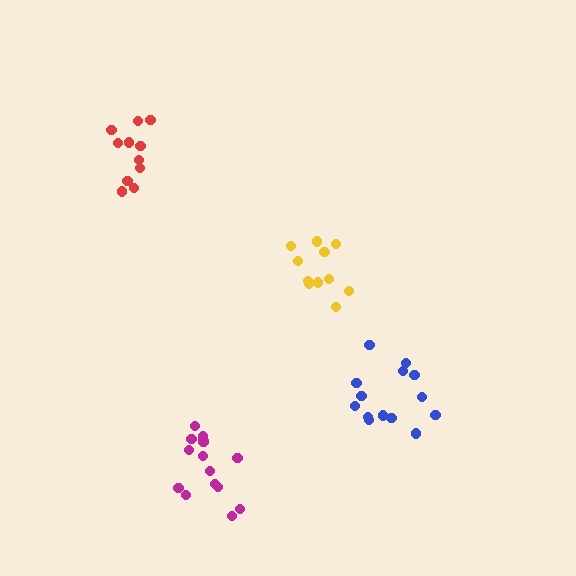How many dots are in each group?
Group 1: 11 dots, Group 2: 11 dots, Group 3: 14 dots, Group 4: 14 dots (50 total).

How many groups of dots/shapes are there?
There are 4 groups.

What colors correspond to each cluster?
The clusters are colored: yellow, red, magenta, blue.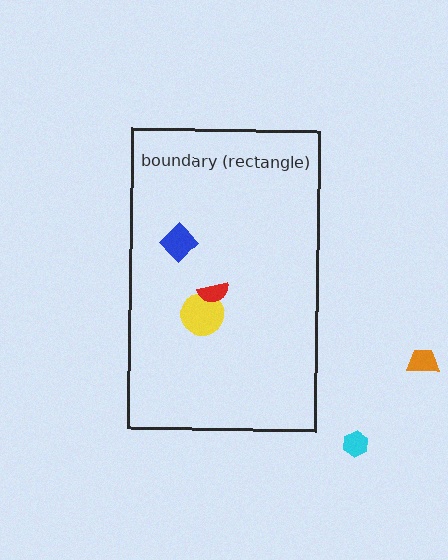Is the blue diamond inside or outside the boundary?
Inside.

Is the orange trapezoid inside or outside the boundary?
Outside.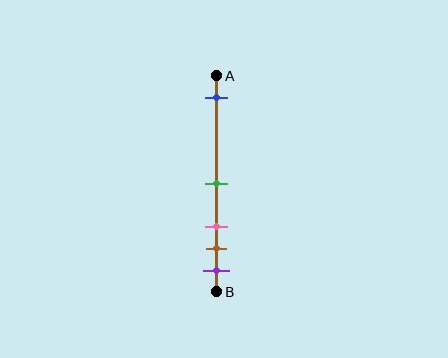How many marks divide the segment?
There are 5 marks dividing the segment.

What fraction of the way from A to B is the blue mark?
The blue mark is approximately 10% (0.1) of the way from A to B.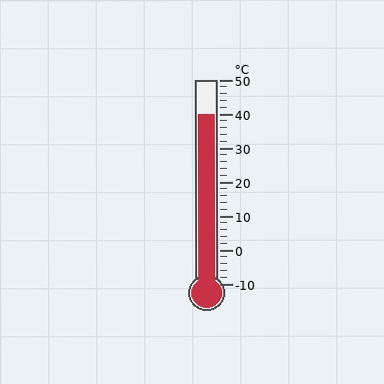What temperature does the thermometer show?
The thermometer shows approximately 40°C.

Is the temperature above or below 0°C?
The temperature is above 0°C.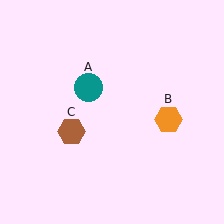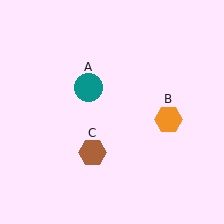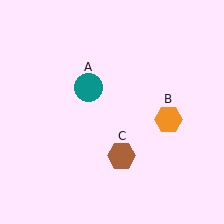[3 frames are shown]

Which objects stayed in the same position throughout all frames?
Teal circle (object A) and orange hexagon (object B) remained stationary.